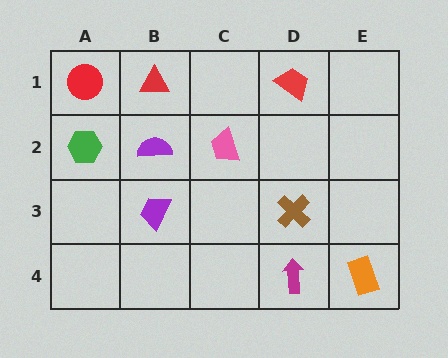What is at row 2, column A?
A green hexagon.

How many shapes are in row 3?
2 shapes.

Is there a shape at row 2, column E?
No, that cell is empty.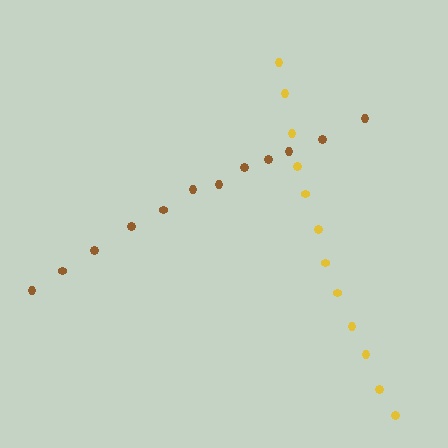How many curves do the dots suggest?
There are 2 distinct paths.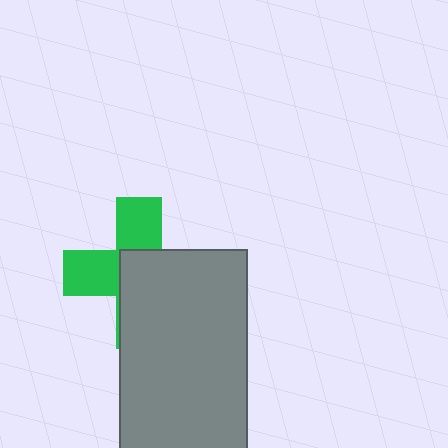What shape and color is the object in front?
The object in front is a gray rectangle.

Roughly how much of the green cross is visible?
A small part of it is visible (roughly 44%).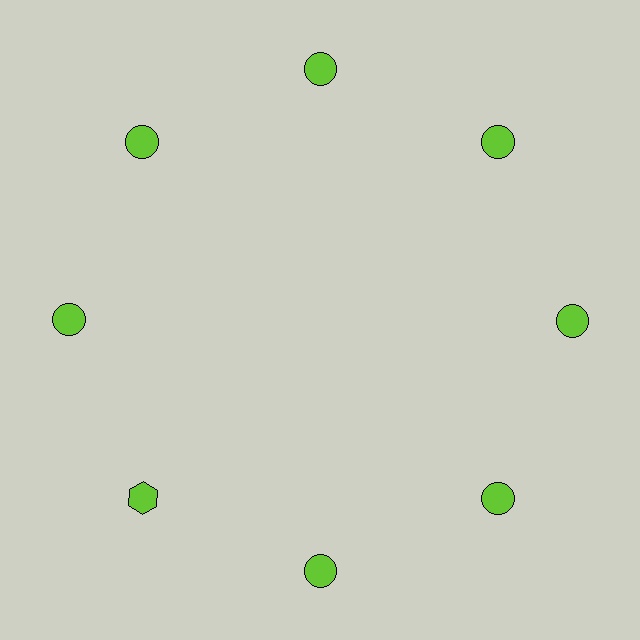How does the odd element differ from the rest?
It has a different shape: hexagon instead of circle.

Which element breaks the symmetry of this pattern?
The lime hexagon at roughly the 8 o'clock position breaks the symmetry. All other shapes are lime circles.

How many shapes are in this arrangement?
There are 8 shapes arranged in a ring pattern.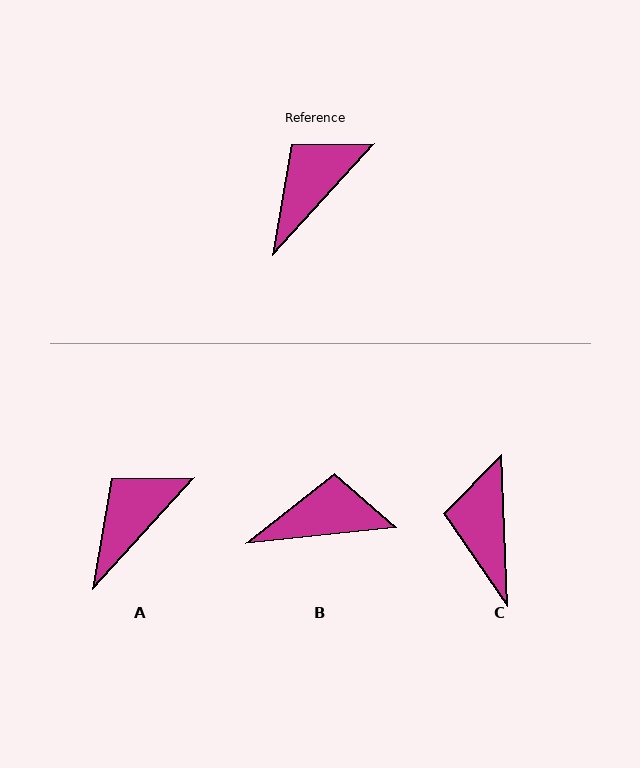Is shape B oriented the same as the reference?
No, it is off by about 42 degrees.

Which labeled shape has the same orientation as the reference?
A.